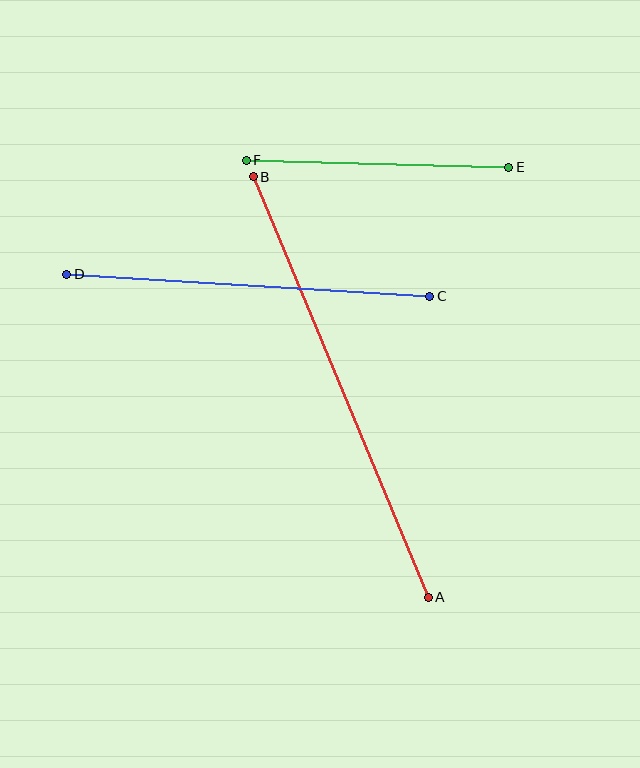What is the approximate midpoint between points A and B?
The midpoint is at approximately (341, 387) pixels.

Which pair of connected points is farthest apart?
Points A and B are farthest apart.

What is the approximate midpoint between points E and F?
The midpoint is at approximately (378, 164) pixels.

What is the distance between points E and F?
The distance is approximately 262 pixels.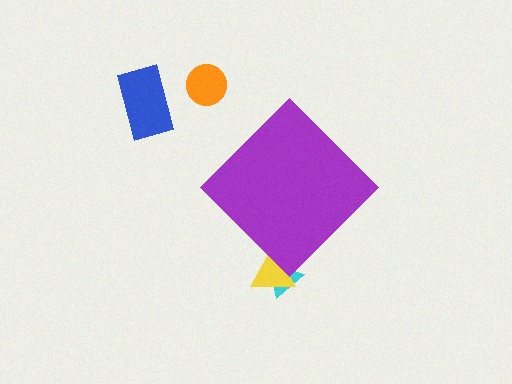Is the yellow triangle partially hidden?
Yes, the yellow triangle is partially hidden behind the purple diamond.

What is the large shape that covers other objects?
A purple diamond.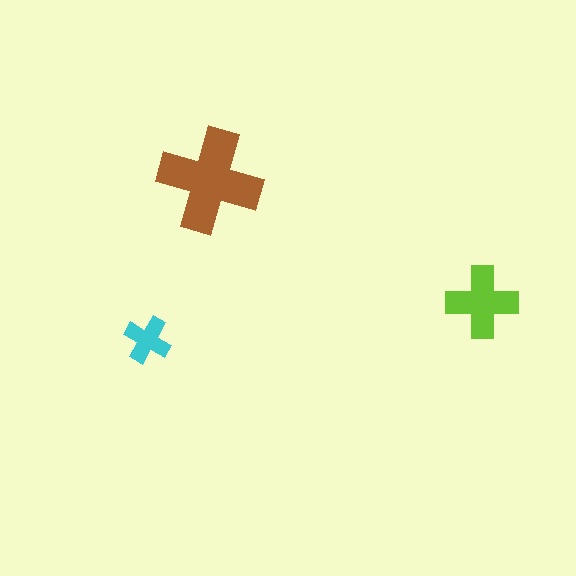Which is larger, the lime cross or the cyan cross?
The lime one.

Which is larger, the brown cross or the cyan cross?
The brown one.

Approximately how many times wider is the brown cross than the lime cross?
About 1.5 times wider.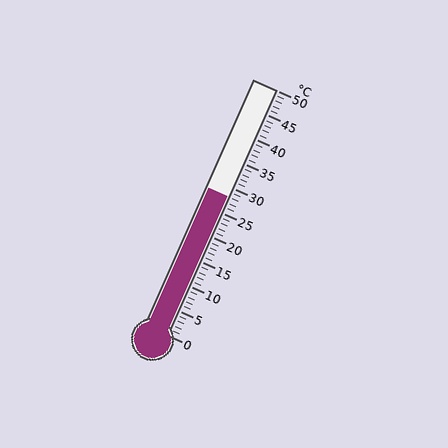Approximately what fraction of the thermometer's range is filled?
The thermometer is filled to approximately 55% of its range.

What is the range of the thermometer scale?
The thermometer scale ranges from 0°C to 50°C.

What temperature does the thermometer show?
The thermometer shows approximately 28°C.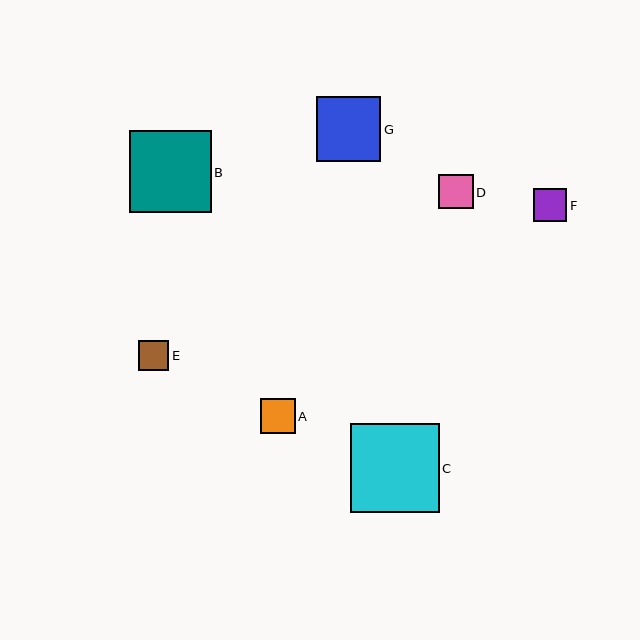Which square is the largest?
Square C is the largest with a size of approximately 89 pixels.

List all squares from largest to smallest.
From largest to smallest: C, B, G, A, D, F, E.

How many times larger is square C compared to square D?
Square C is approximately 2.6 times the size of square D.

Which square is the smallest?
Square E is the smallest with a size of approximately 30 pixels.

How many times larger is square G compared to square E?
Square G is approximately 2.2 times the size of square E.